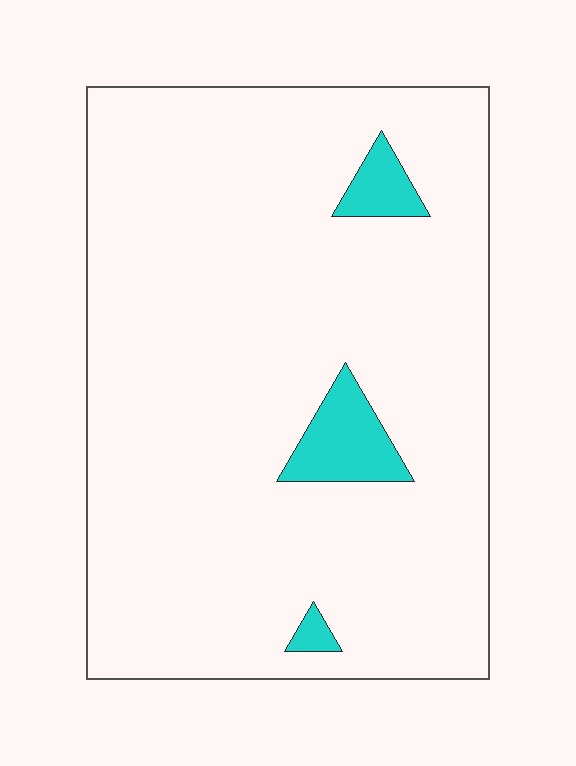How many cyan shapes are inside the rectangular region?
3.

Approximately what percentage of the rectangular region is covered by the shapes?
Approximately 5%.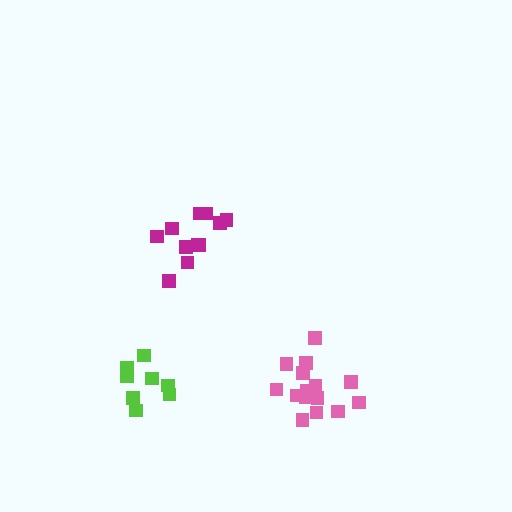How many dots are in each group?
Group 1: 11 dots, Group 2: 9 dots, Group 3: 15 dots (35 total).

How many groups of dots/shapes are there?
There are 3 groups.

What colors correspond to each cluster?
The clusters are colored: magenta, lime, pink.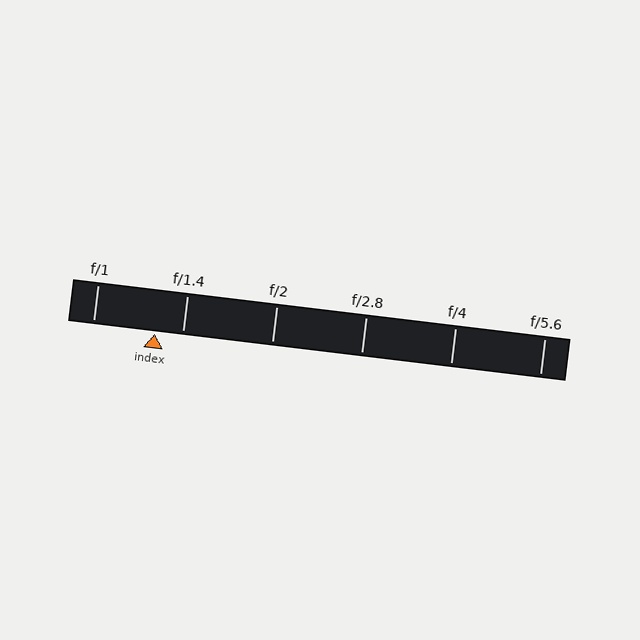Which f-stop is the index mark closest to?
The index mark is closest to f/1.4.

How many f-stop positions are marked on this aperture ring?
There are 6 f-stop positions marked.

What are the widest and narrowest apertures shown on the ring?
The widest aperture shown is f/1 and the narrowest is f/5.6.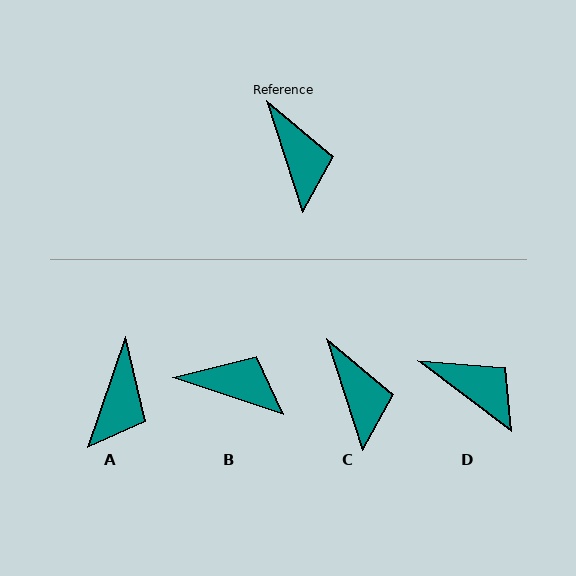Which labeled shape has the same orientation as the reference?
C.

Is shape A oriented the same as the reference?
No, it is off by about 37 degrees.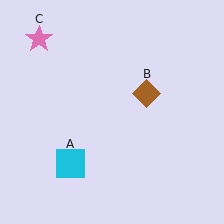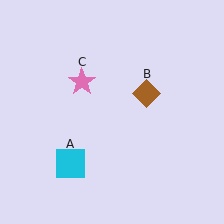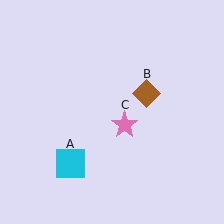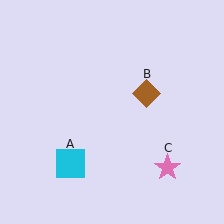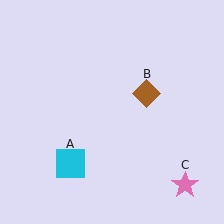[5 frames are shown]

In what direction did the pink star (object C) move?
The pink star (object C) moved down and to the right.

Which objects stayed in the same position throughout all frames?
Cyan square (object A) and brown diamond (object B) remained stationary.